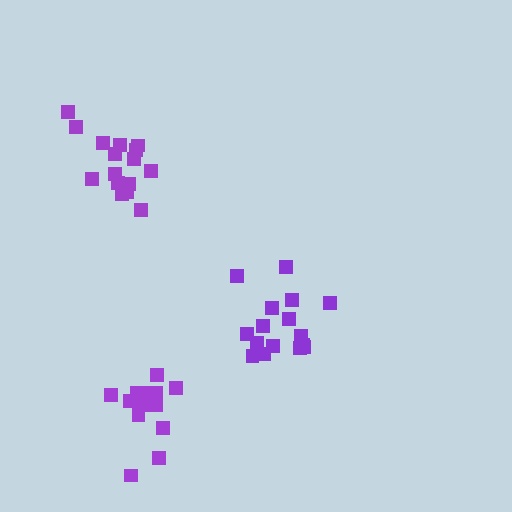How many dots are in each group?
Group 1: 16 dots, Group 2: 15 dots, Group 3: 16 dots (47 total).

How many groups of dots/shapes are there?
There are 3 groups.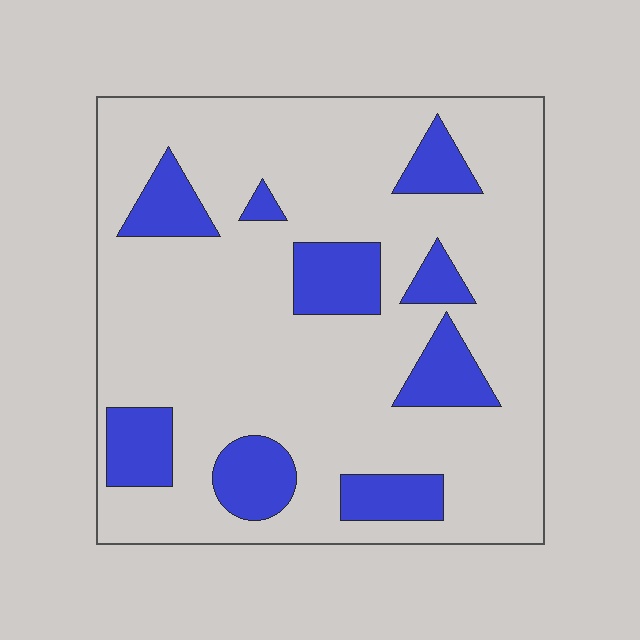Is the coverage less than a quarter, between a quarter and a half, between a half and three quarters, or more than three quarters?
Less than a quarter.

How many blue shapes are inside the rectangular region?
9.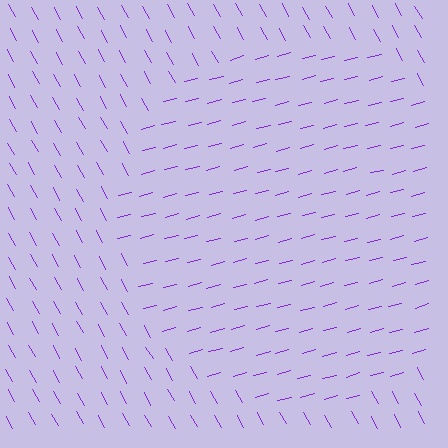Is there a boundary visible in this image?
Yes, there is a texture boundary formed by a change in line orientation.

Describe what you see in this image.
The image is filled with small purple line segments. A circle region in the image has lines oriented differently from the surrounding lines, creating a visible texture boundary.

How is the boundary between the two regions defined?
The boundary is defined purely by a change in line orientation (approximately 76 degrees difference). All lines are the same color and thickness.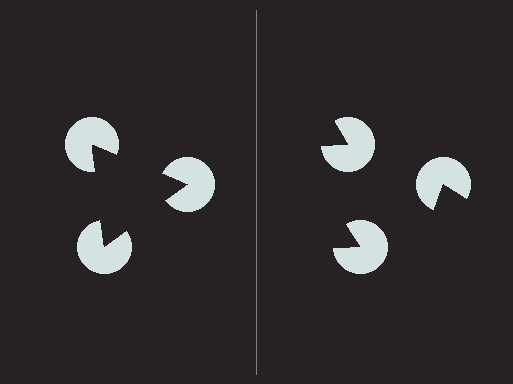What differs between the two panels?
The pac-man discs are positioned identically on both sides; only the wedge orientations differ. On the left they align to a triangle; on the right they are misaligned.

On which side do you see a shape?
An illusory triangle appears on the left side. On the right side the wedge cuts are rotated, so no coherent shape forms.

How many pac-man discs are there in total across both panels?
6 — 3 on each side.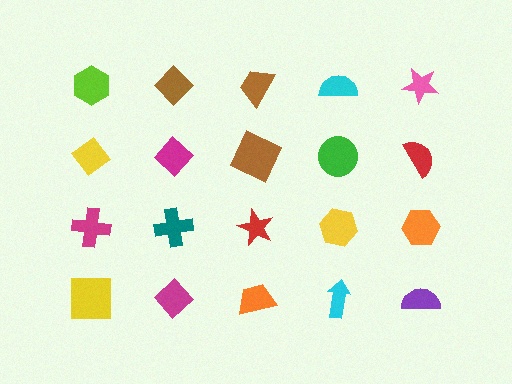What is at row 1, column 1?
A lime hexagon.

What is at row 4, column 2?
A magenta diamond.